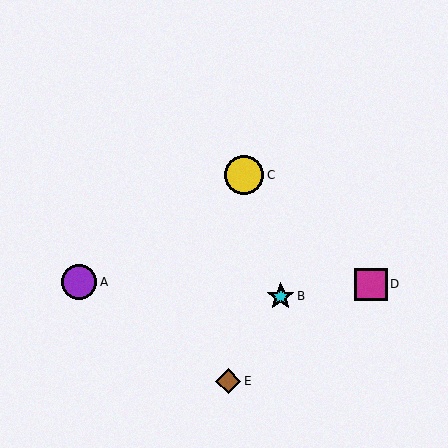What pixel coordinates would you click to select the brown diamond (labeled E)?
Click at (228, 381) to select the brown diamond E.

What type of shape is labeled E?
Shape E is a brown diamond.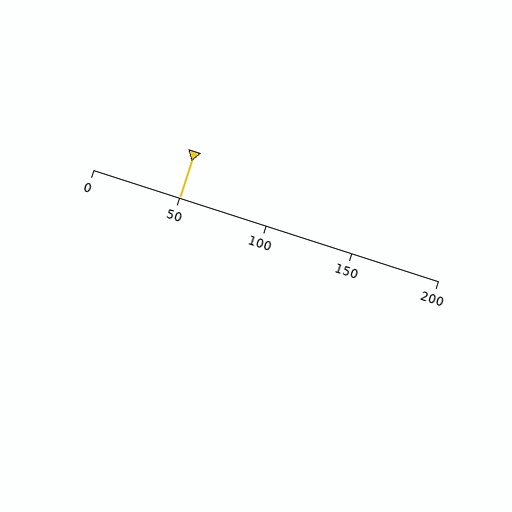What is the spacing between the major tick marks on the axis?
The major ticks are spaced 50 apart.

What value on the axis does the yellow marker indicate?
The marker indicates approximately 50.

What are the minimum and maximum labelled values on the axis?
The axis runs from 0 to 200.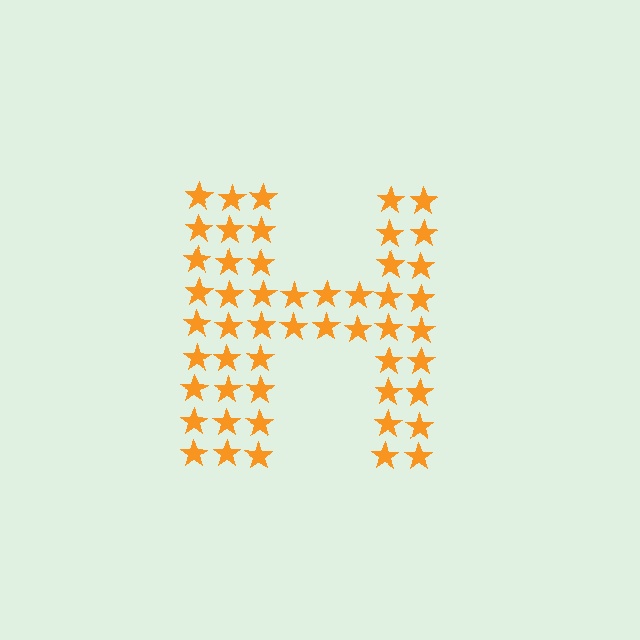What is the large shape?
The large shape is the letter H.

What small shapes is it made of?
It is made of small stars.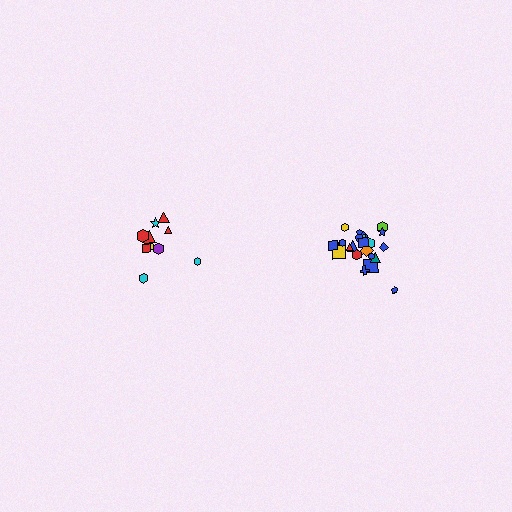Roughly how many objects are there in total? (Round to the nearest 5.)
Roughly 30 objects in total.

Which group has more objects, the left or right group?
The right group.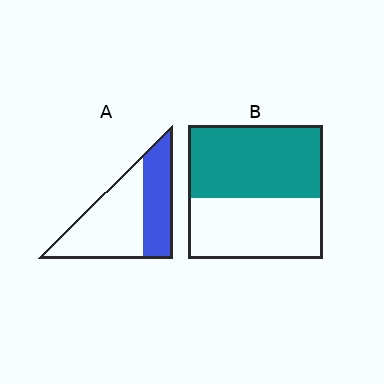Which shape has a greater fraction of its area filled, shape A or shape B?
Shape B.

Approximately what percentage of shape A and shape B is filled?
A is approximately 40% and B is approximately 55%.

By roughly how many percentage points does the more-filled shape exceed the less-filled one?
By roughly 15 percentage points (B over A).